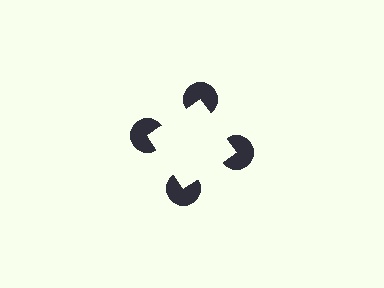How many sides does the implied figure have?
4 sides.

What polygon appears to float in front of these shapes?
An illusory square — its edges are inferred from the aligned wedge cuts in the pac-man discs, not physically drawn.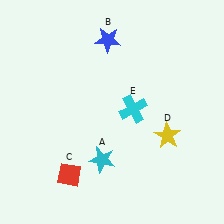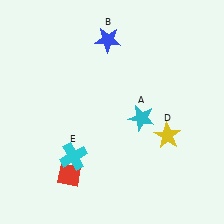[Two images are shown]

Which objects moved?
The objects that moved are: the cyan star (A), the cyan cross (E).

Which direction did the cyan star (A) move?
The cyan star (A) moved up.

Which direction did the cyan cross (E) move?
The cyan cross (E) moved left.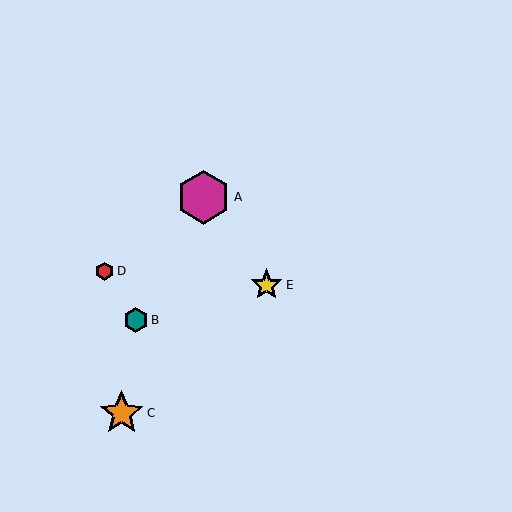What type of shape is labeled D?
Shape D is a red hexagon.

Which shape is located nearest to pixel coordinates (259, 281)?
The yellow star (labeled E) at (267, 285) is nearest to that location.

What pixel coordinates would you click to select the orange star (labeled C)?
Click at (122, 413) to select the orange star C.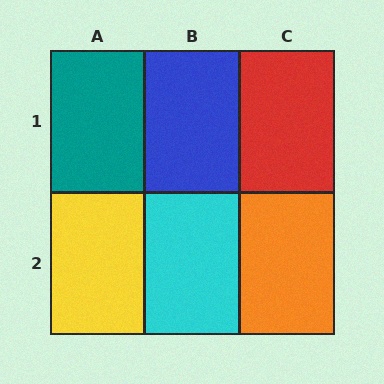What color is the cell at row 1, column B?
Blue.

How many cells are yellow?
1 cell is yellow.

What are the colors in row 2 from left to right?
Yellow, cyan, orange.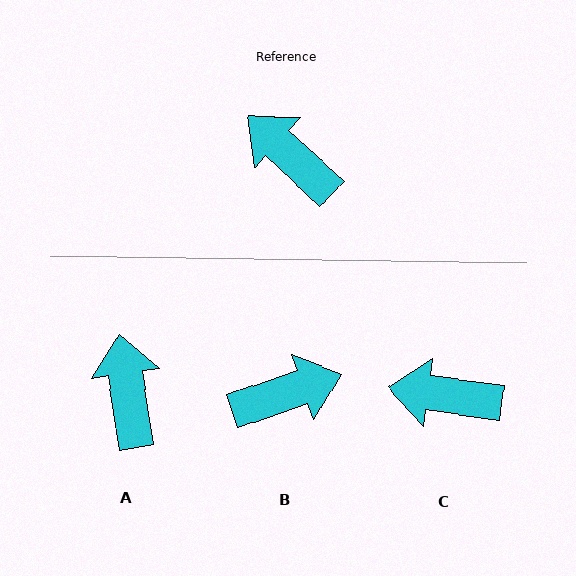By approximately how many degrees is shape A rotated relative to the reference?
Approximately 38 degrees clockwise.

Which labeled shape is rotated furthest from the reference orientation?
B, about 118 degrees away.